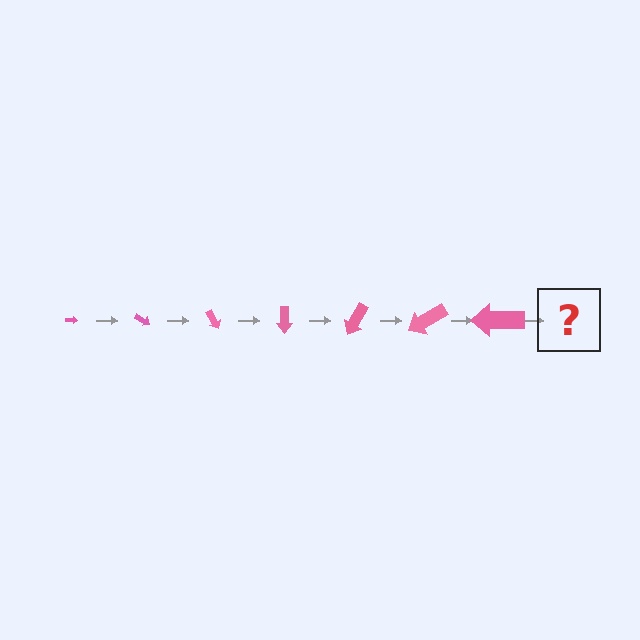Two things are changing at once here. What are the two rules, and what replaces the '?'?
The two rules are that the arrow grows larger each step and it rotates 30 degrees each step. The '?' should be an arrow, larger than the previous one and rotated 210 degrees from the start.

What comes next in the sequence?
The next element should be an arrow, larger than the previous one and rotated 210 degrees from the start.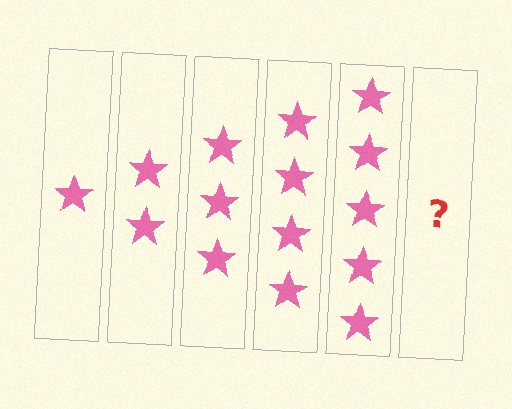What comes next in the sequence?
The next element should be 6 stars.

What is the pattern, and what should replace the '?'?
The pattern is that each step adds one more star. The '?' should be 6 stars.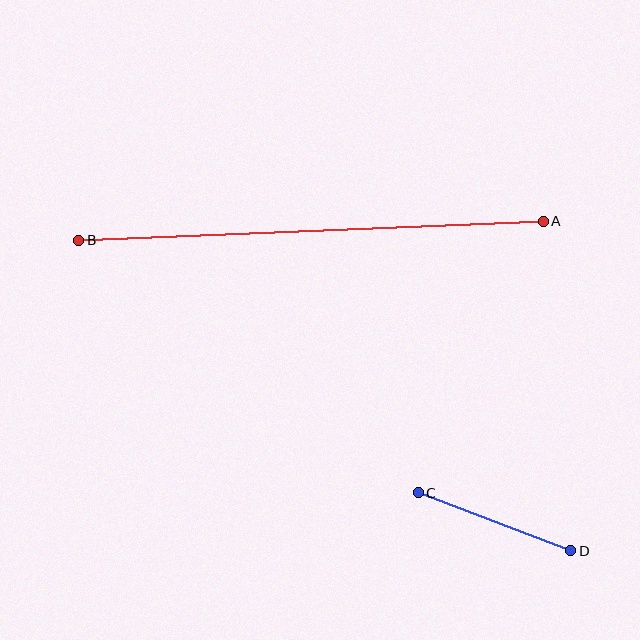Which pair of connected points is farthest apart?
Points A and B are farthest apart.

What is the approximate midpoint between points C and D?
The midpoint is at approximately (494, 522) pixels.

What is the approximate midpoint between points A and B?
The midpoint is at approximately (311, 231) pixels.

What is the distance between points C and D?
The distance is approximately 164 pixels.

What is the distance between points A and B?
The distance is approximately 465 pixels.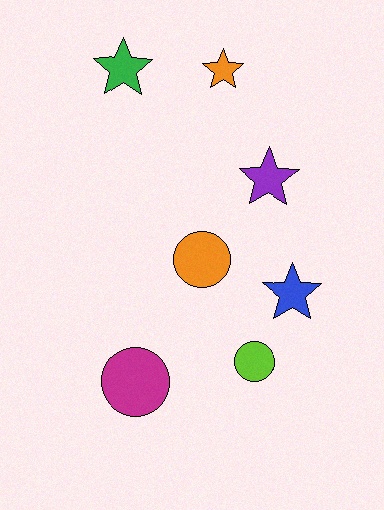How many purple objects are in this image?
There is 1 purple object.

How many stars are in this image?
There are 4 stars.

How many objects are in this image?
There are 7 objects.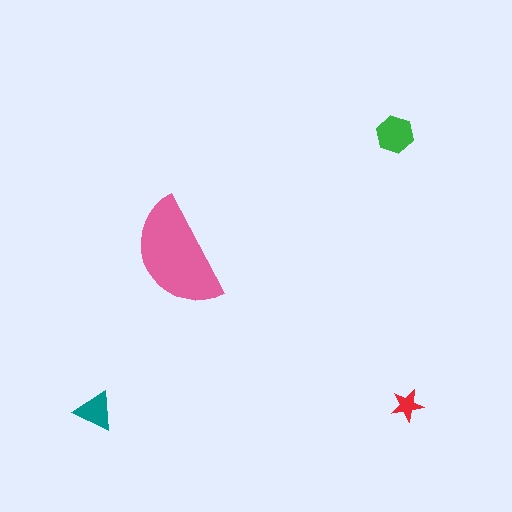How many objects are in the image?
There are 4 objects in the image.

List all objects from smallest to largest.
The red star, the teal triangle, the green hexagon, the pink semicircle.